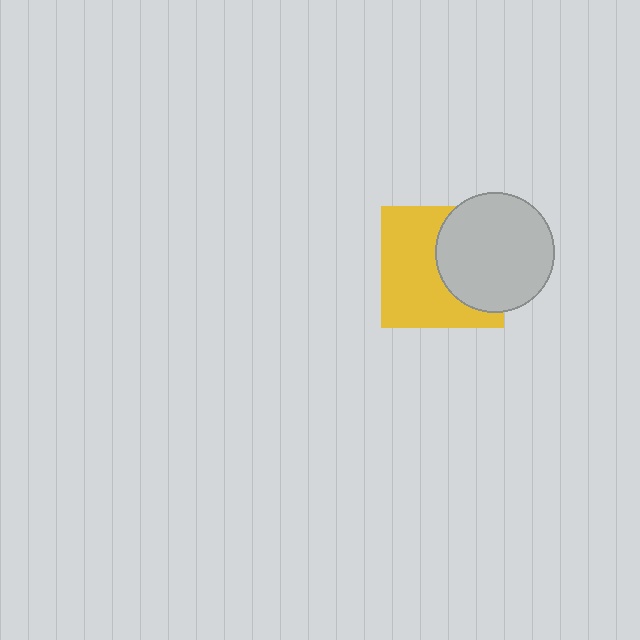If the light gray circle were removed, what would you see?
You would see the complete yellow square.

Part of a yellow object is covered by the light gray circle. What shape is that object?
It is a square.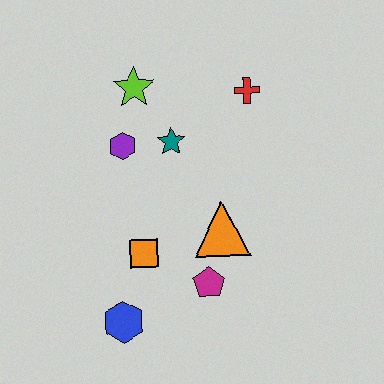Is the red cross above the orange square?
Yes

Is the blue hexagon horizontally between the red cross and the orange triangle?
No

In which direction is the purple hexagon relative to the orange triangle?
The purple hexagon is to the left of the orange triangle.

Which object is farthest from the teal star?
The blue hexagon is farthest from the teal star.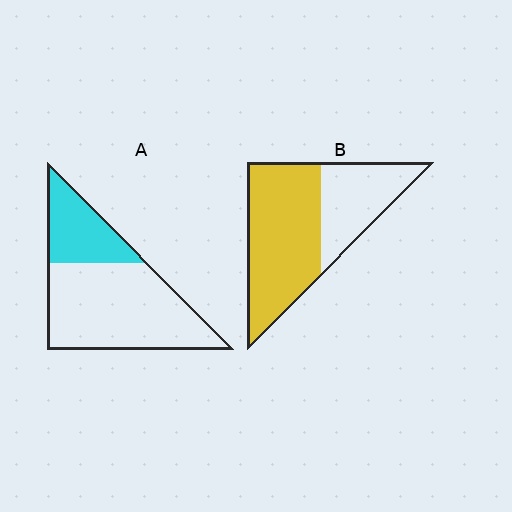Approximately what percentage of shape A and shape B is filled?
A is approximately 30% and B is approximately 65%.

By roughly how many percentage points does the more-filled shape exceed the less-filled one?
By roughly 35 percentage points (B over A).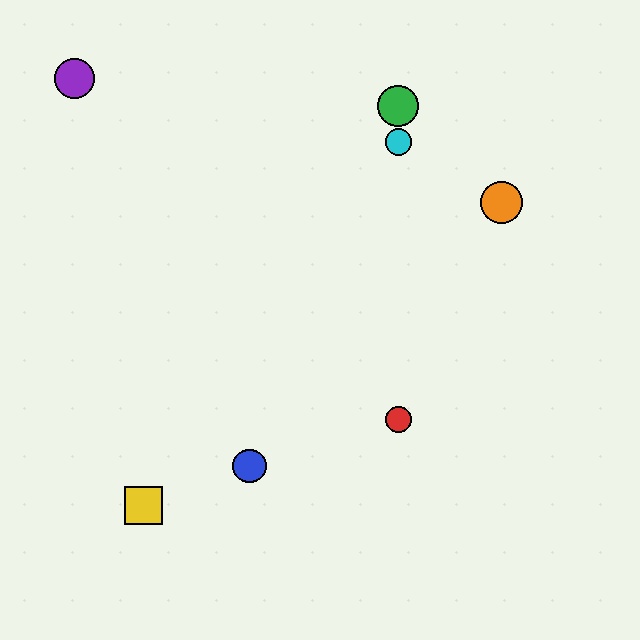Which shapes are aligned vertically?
The red circle, the green circle, the cyan circle are aligned vertically.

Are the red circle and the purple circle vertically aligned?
No, the red circle is at x≈398 and the purple circle is at x≈74.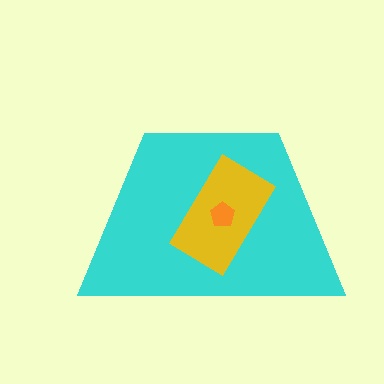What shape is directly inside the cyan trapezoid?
The yellow rectangle.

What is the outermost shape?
The cyan trapezoid.